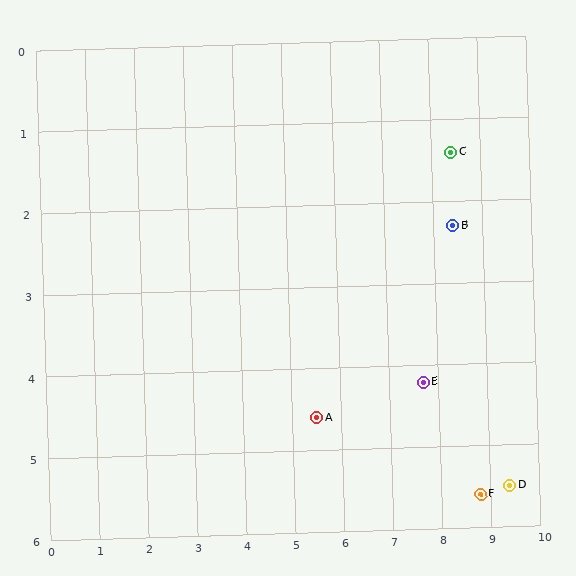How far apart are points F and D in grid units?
Points F and D are about 0.6 grid units apart.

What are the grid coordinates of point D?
Point D is at approximately (9.4, 5.5).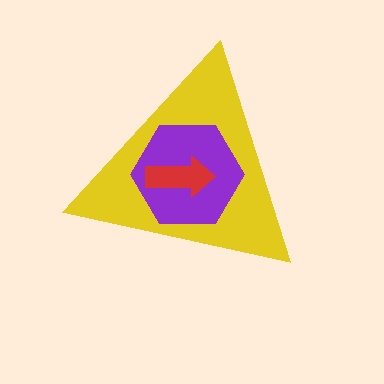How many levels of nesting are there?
3.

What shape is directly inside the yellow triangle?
The purple hexagon.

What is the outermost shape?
The yellow triangle.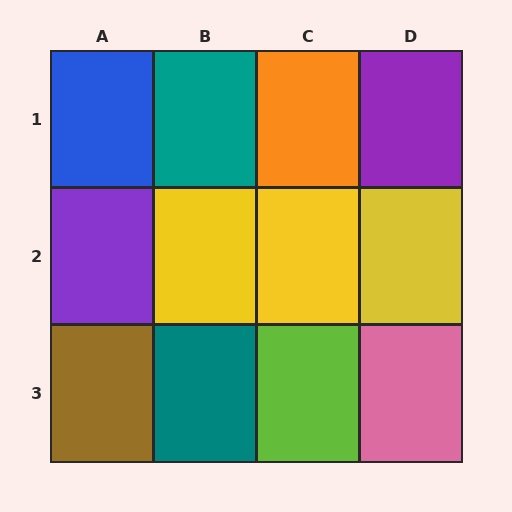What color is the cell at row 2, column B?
Yellow.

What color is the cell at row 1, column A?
Blue.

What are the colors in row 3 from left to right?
Brown, teal, lime, pink.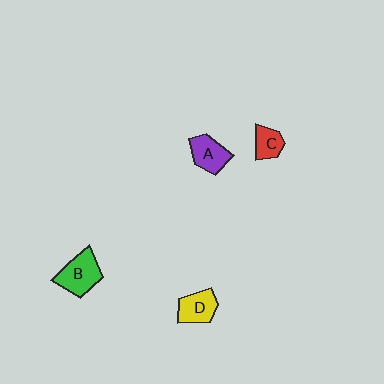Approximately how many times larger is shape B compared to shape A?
Approximately 1.3 times.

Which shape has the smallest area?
Shape C (red).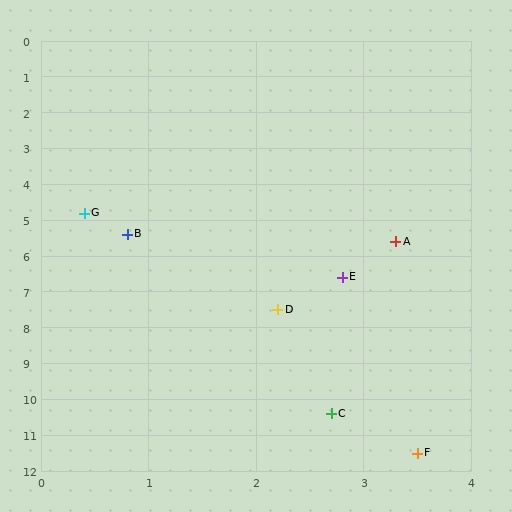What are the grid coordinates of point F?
Point F is at approximately (3.5, 11.5).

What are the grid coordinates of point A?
Point A is at approximately (3.3, 5.6).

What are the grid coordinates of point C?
Point C is at approximately (2.7, 10.4).